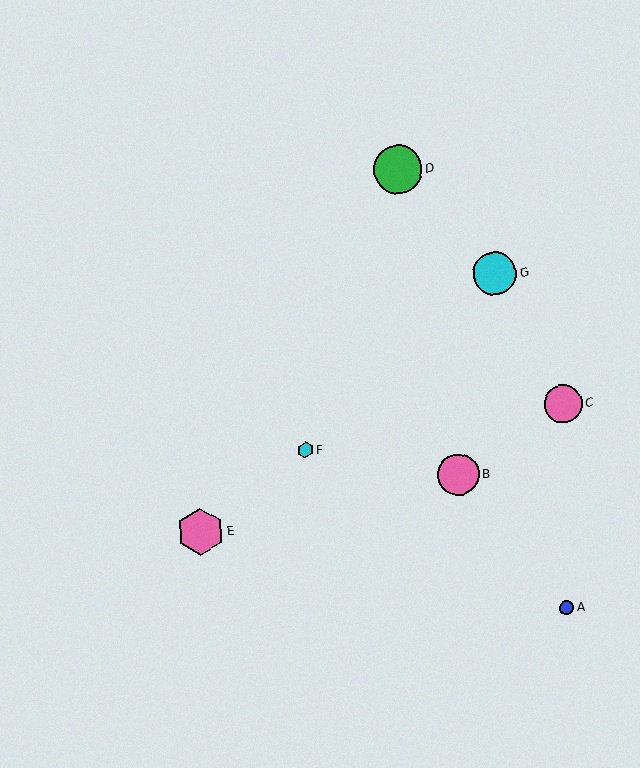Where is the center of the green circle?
The center of the green circle is at (398, 169).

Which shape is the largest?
The green circle (labeled D) is the largest.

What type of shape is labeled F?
Shape F is a cyan hexagon.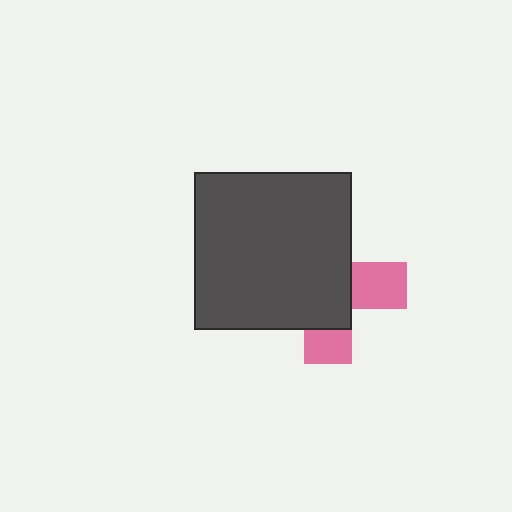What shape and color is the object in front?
The object in front is a dark gray square.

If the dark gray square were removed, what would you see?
You would see the complete pink cross.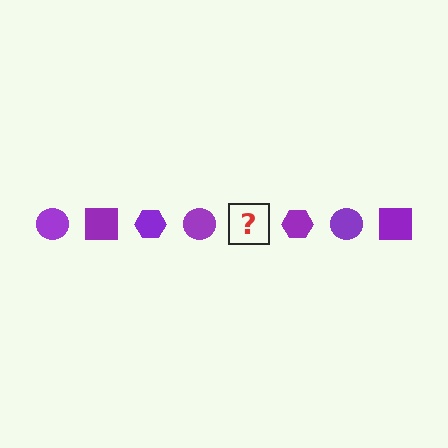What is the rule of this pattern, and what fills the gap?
The rule is that the pattern cycles through circle, square, hexagon shapes in purple. The gap should be filled with a purple square.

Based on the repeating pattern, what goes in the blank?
The blank should be a purple square.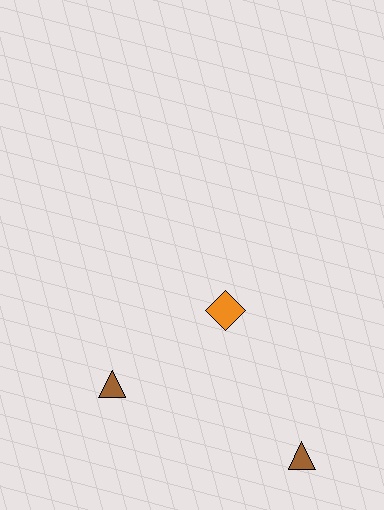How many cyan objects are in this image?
There are no cyan objects.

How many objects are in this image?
There are 3 objects.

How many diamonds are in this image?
There is 1 diamond.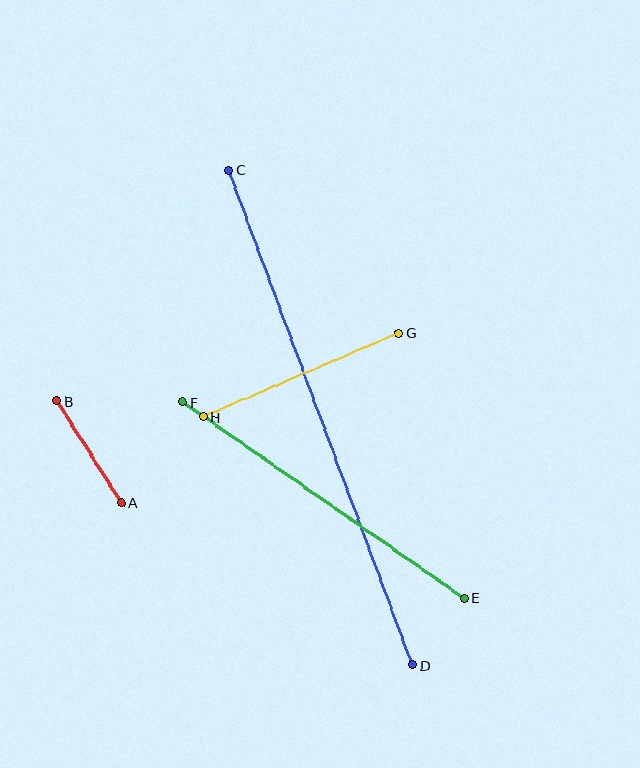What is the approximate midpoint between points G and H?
The midpoint is at approximately (301, 375) pixels.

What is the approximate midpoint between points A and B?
The midpoint is at approximately (89, 452) pixels.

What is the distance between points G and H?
The distance is approximately 213 pixels.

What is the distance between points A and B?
The distance is approximately 120 pixels.